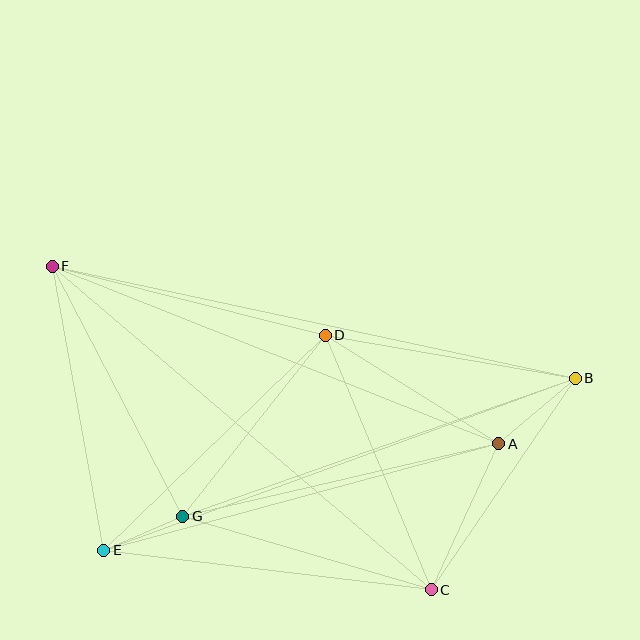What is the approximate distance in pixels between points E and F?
The distance between E and F is approximately 289 pixels.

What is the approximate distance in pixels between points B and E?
The distance between B and E is approximately 502 pixels.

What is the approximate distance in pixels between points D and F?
The distance between D and F is approximately 281 pixels.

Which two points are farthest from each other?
Points B and F are farthest from each other.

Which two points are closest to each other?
Points E and G are closest to each other.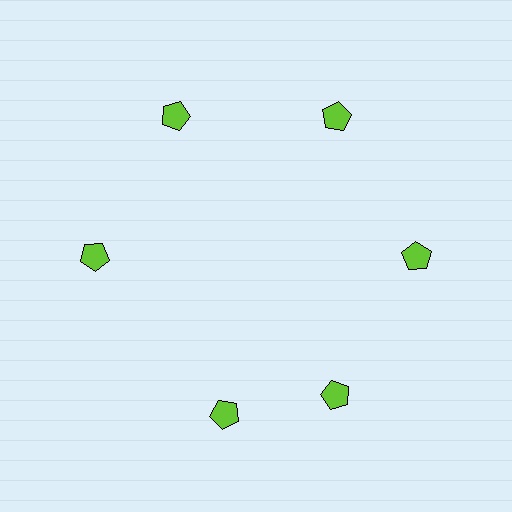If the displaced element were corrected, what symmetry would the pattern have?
It would have 6-fold rotational symmetry — the pattern would map onto itself every 60 degrees.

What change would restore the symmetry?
The symmetry would be restored by rotating it back into even spacing with its neighbors so that all 6 pentagons sit at equal angles and equal distance from the center.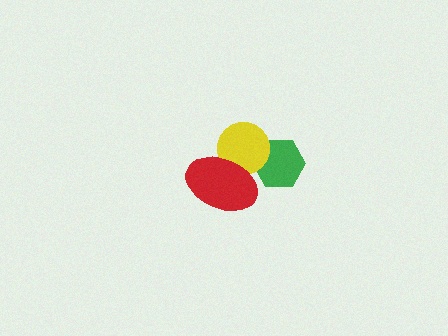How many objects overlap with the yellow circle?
2 objects overlap with the yellow circle.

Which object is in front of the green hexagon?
The yellow circle is in front of the green hexagon.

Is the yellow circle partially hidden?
Yes, it is partially covered by another shape.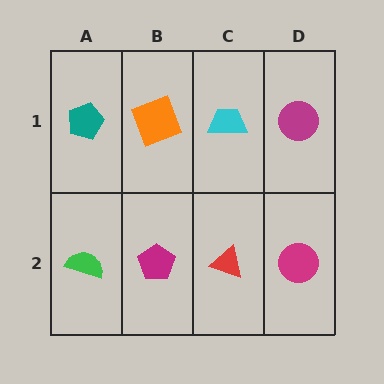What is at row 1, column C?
A cyan trapezoid.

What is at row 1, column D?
A magenta circle.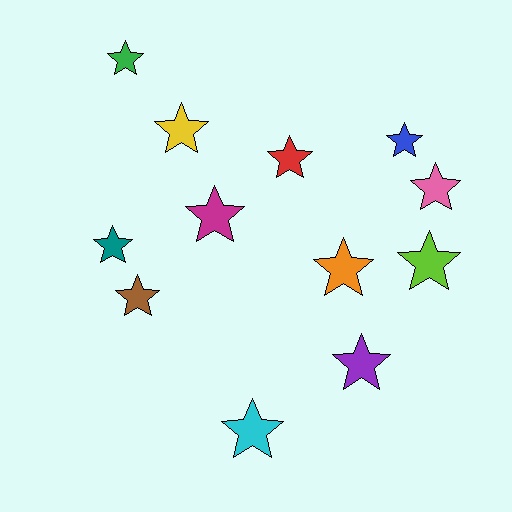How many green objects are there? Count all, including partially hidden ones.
There is 1 green object.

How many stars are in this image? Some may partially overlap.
There are 12 stars.